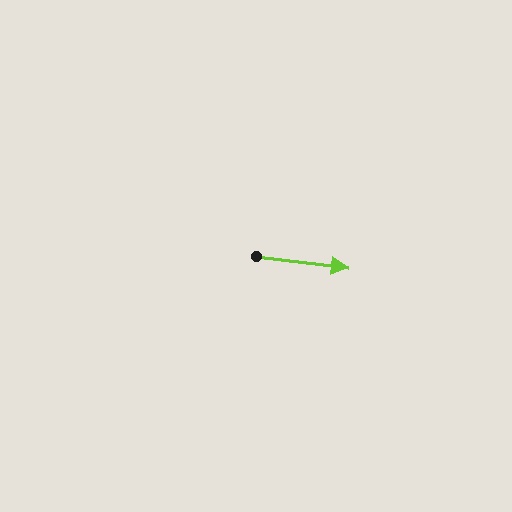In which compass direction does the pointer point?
East.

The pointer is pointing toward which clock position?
Roughly 3 o'clock.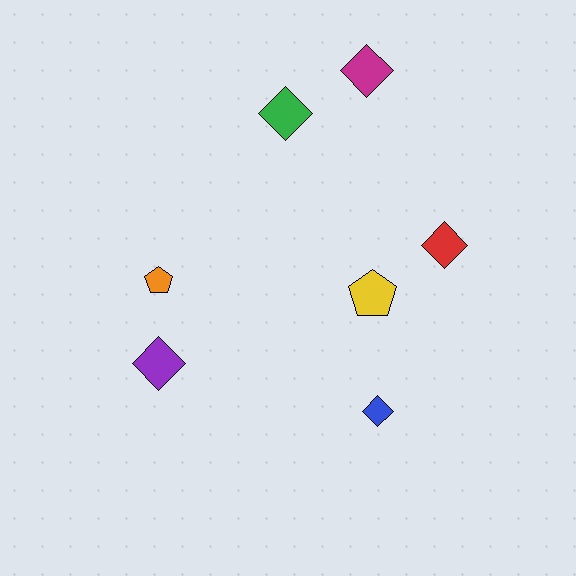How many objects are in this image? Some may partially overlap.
There are 7 objects.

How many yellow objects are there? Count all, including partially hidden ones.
There is 1 yellow object.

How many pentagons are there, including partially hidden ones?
There are 2 pentagons.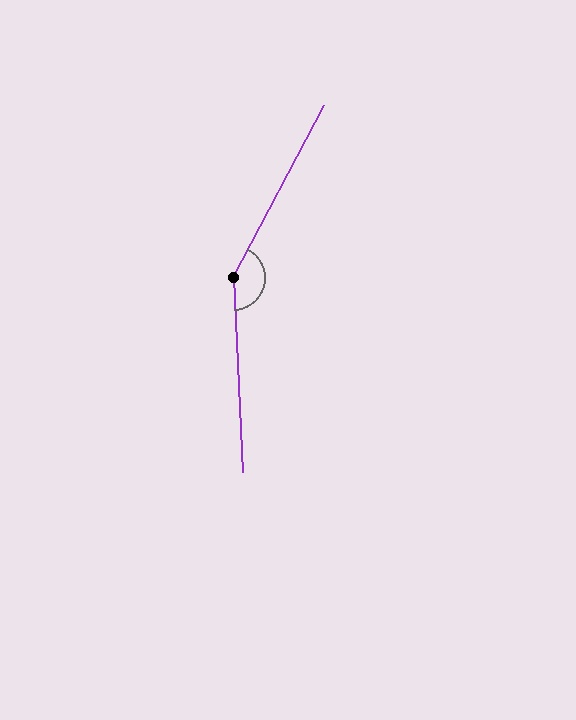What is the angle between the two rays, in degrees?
Approximately 149 degrees.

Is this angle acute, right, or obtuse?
It is obtuse.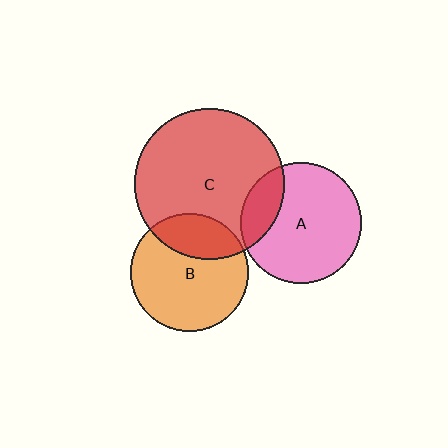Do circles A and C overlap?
Yes.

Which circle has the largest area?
Circle C (red).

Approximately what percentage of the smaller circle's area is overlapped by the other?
Approximately 20%.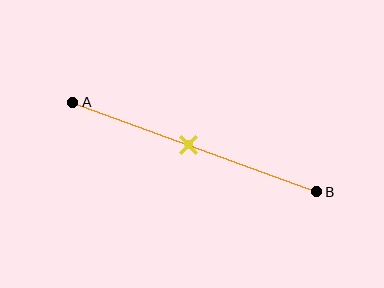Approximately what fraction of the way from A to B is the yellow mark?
The yellow mark is approximately 45% of the way from A to B.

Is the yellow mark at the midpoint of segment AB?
Yes, the mark is approximately at the midpoint.